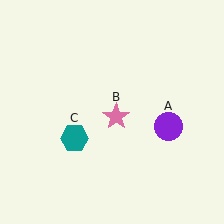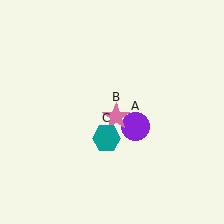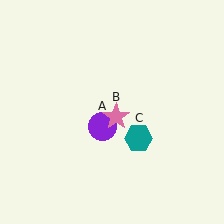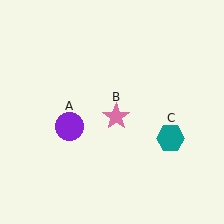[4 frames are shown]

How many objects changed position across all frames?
2 objects changed position: purple circle (object A), teal hexagon (object C).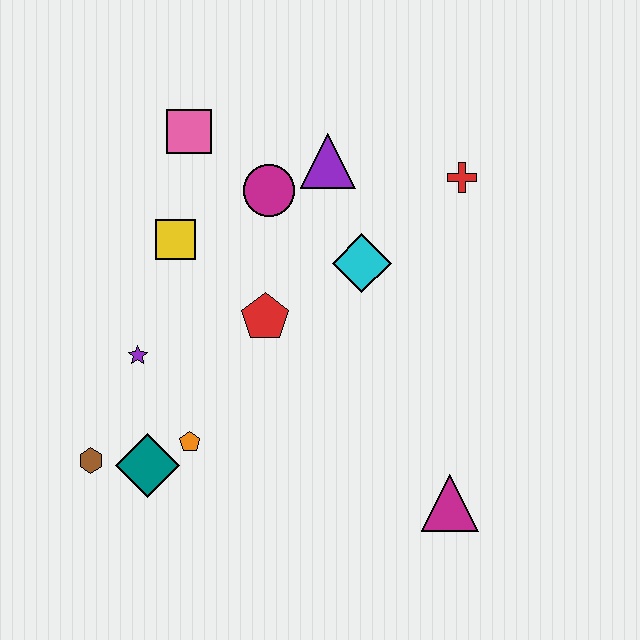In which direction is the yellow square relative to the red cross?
The yellow square is to the left of the red cross.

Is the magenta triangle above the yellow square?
No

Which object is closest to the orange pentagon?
The teal diamond is closest to the orange pentagon.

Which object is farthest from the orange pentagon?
The red cross is farthest from the orange pentagon.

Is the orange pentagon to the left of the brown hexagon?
No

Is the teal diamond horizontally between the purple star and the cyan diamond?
Yes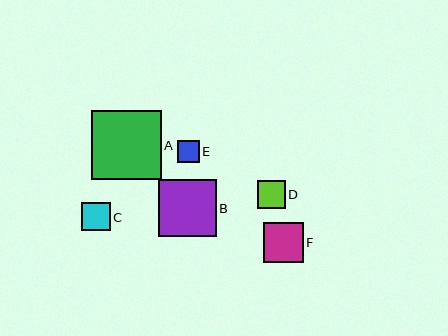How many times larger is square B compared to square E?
Square B is approximately 2.6 times the size of square E.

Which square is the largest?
Square A is the largest with a size of approximately 69 pixels.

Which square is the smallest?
Square E is the smallest with a size of approximately 22 pixels.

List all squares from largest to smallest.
From largest to smallest: A, B, F, C, D, E.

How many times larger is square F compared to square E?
Square F is approximately 1.8 times the size of square E.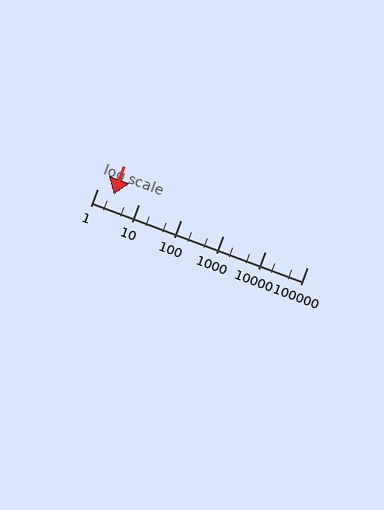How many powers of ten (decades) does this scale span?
The scale spans 5 decades, from 1 to 100000.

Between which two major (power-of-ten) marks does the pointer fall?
The pointer is between 1 and 10.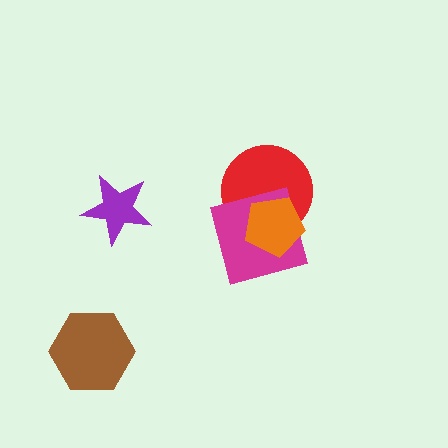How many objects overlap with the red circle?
2 objects overlap with the red circle.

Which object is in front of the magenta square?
The orange pentagon is in front of the magenta square.